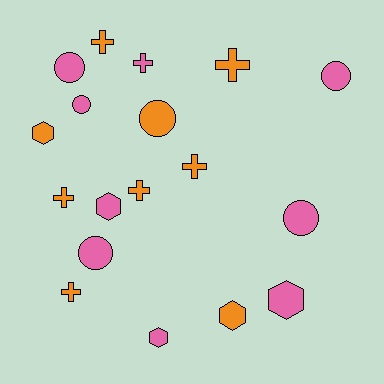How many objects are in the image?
There are 18 objects.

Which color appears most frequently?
Pink, with 9 objects.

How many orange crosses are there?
There are 6 orange crosses.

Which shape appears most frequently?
Cross, with 7 objects.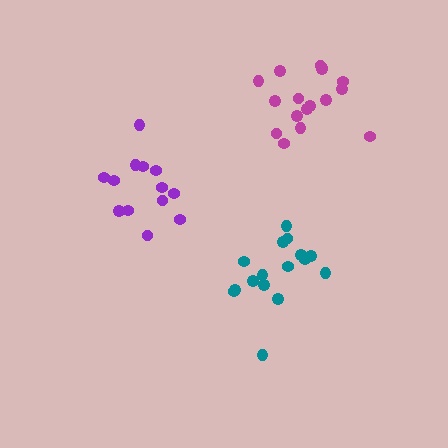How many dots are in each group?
Group 1: 13 dots, Group 2: 17 dots, Group 3: 16 dots (46 total).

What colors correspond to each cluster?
The clusters are colored: purple, magenta, teal.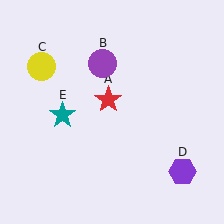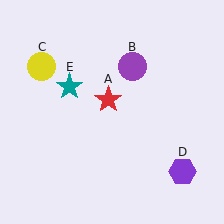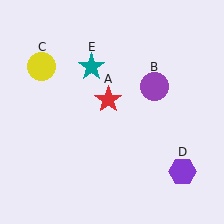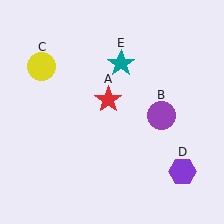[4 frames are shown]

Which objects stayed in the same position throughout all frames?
Red star (object A) and yellow circle (object C) and purple hexagon (object D) remained stationary.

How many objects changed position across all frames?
2 objects changed position: purple circle (object B), teal star (object E).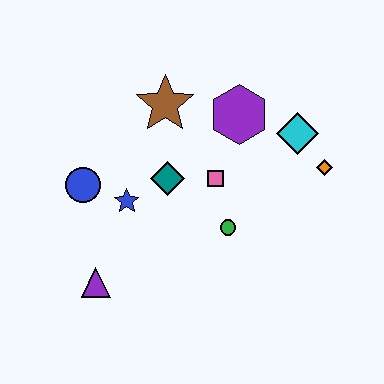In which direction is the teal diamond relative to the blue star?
The teal diamond is to the right of the blue star.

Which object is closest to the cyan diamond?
The orange diamond is closest to the cyan diamond.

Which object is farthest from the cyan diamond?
The purple triangle is farthest from the cyan diamond.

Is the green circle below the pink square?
Yes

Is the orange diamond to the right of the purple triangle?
Yes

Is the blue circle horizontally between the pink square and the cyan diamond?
No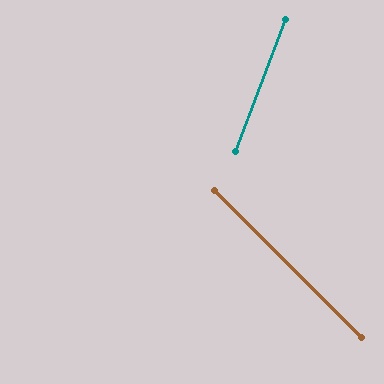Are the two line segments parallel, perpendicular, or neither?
Neither parallel nor perpendicular — they differ by about 66°.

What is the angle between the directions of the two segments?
Approximately 66 degrees.